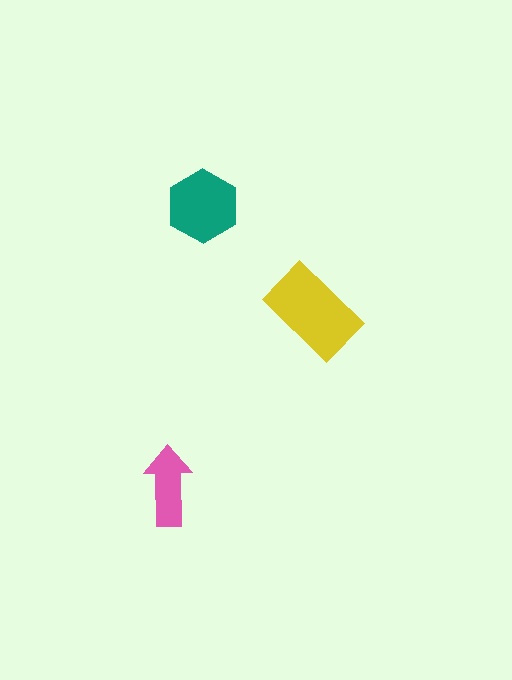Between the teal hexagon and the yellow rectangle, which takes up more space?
The yellow rectangle.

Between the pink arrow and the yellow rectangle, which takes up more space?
The yellow rectangle.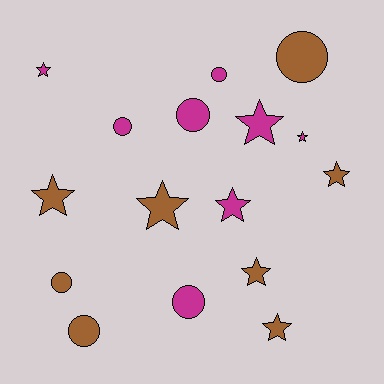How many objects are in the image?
There are 16 objects.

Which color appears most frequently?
Brown, with 8 objects.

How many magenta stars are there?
There are 4 magenta stars.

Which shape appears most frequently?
Star, with 9 objects.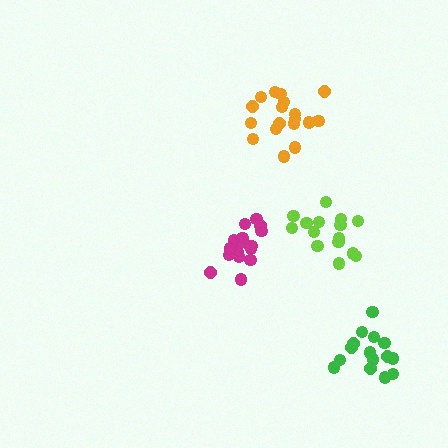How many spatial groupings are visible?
There are 4 spatial groupings.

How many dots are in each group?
Group 1: 15 dots, Group 2: 17 dots, Group 3: 18 dots, Group 4: 15 dots (65 total).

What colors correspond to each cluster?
The clusters are colored: lime, magenta, orange, green.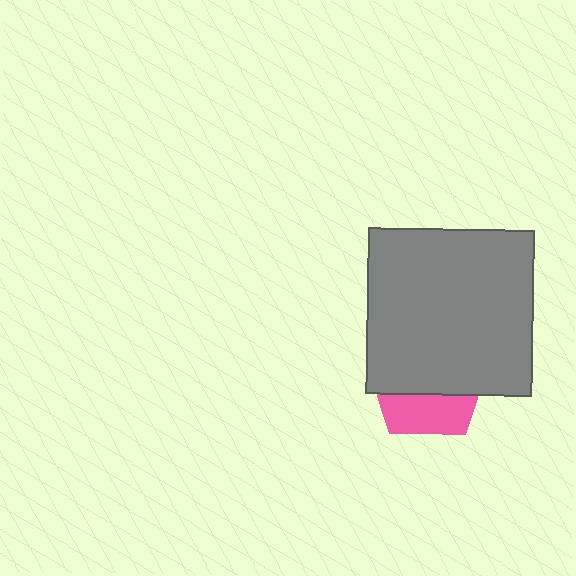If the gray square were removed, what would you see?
You would see the complete pink pentagon.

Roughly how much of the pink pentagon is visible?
A small part of it is visible (roughly 33%).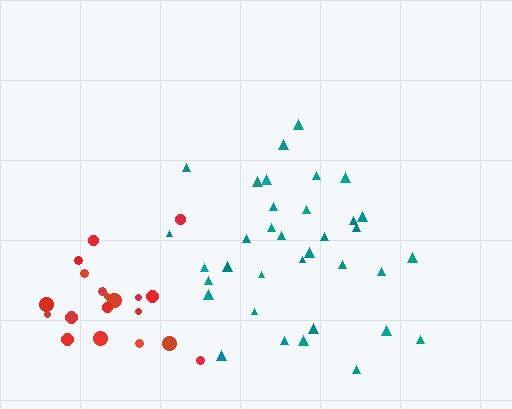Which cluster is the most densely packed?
Red.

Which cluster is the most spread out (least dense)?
Teal.